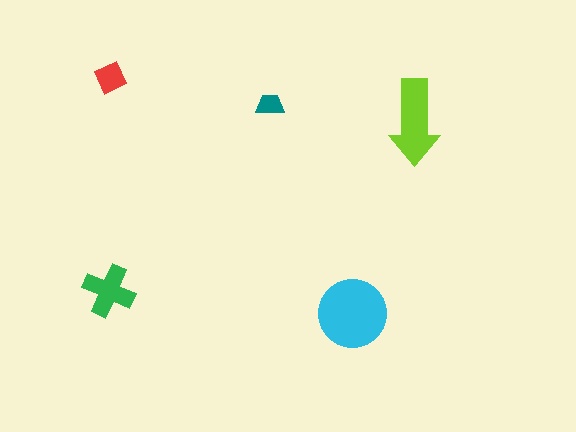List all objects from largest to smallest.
The cyan circle, the lime arrow, the green cross, the red diamond, the teal trapezoid.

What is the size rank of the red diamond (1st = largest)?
4th.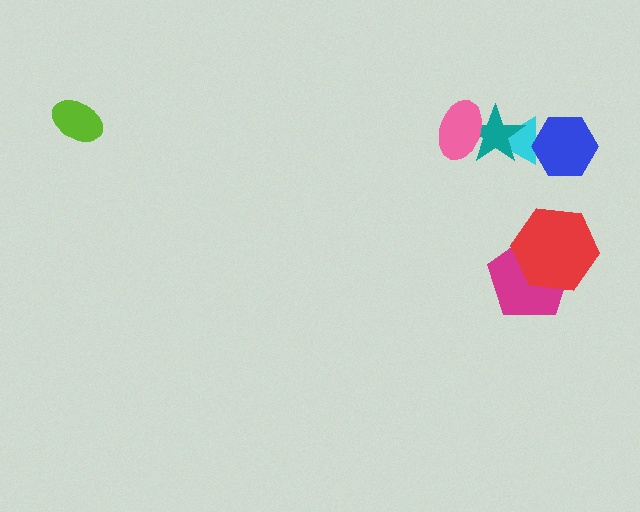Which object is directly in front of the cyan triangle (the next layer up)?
The teal star is directly in front of the cyan triangle.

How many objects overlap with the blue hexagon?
1 object overlaps with the blue hexagon.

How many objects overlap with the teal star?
2 objects overlap with the teal star.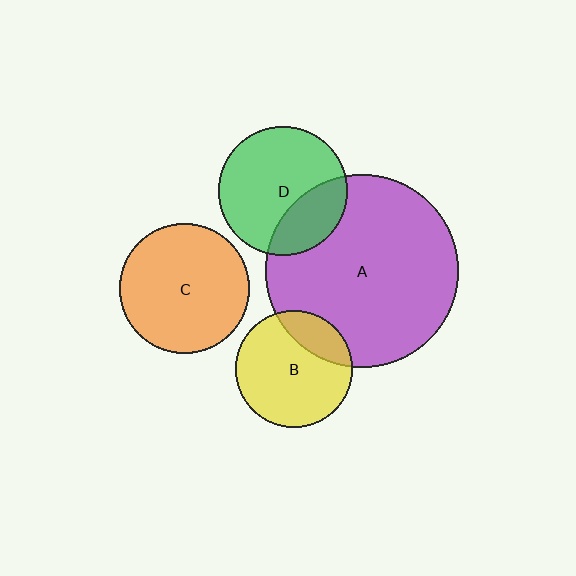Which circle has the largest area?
Circle A (purple).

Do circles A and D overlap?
Yes.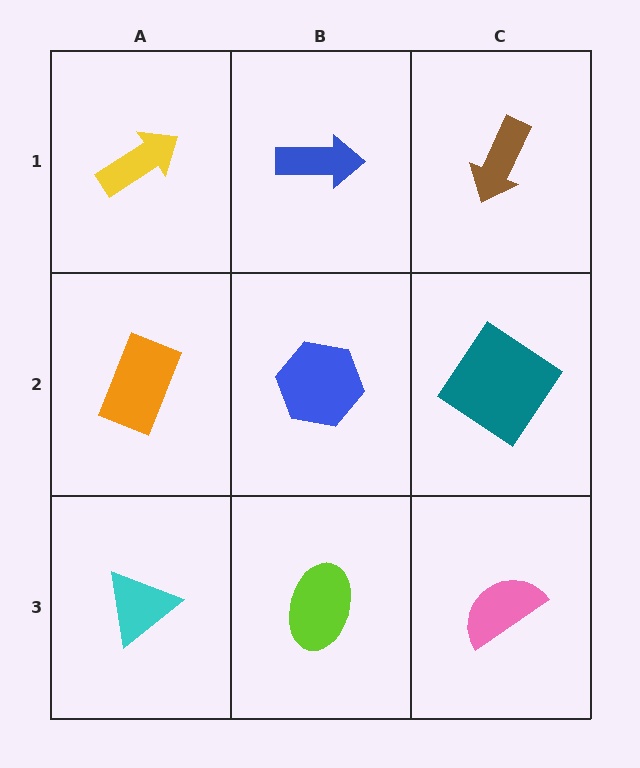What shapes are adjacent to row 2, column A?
A yellow arrow (row 1, column A), a cyan triangle (row 3, column A), a blue hexagon (row 2, column B).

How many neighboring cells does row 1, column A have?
2.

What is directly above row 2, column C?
A brown arrow.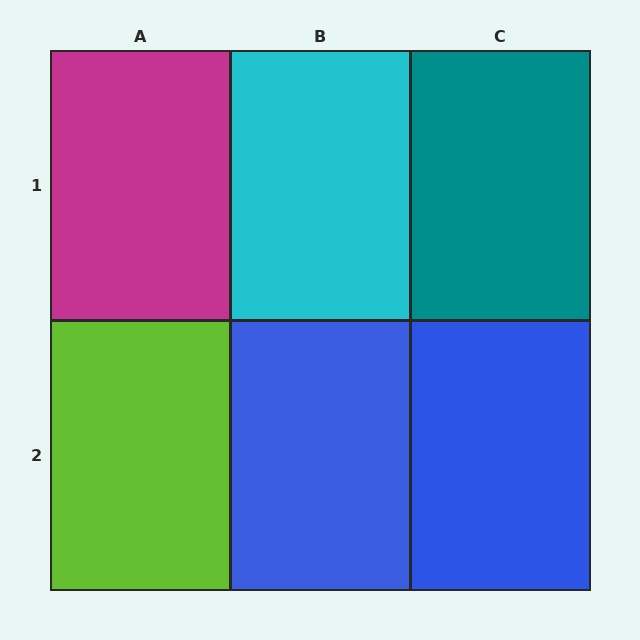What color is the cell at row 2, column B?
Blue.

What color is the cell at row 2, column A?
Lime.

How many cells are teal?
1 cell is teal.